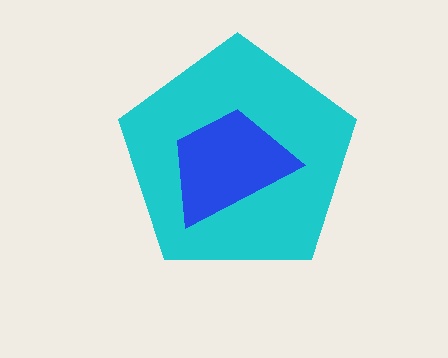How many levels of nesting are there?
2.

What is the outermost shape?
The cyan pentagon.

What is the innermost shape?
The blue trapezoid.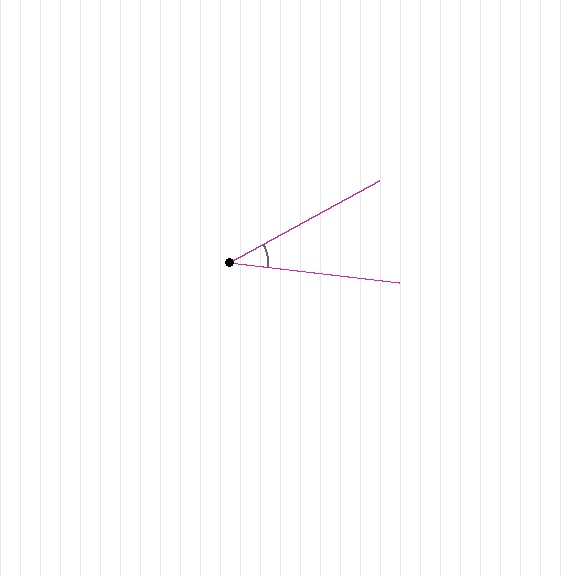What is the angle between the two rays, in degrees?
Approximately 35 degrees.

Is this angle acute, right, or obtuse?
It is acute.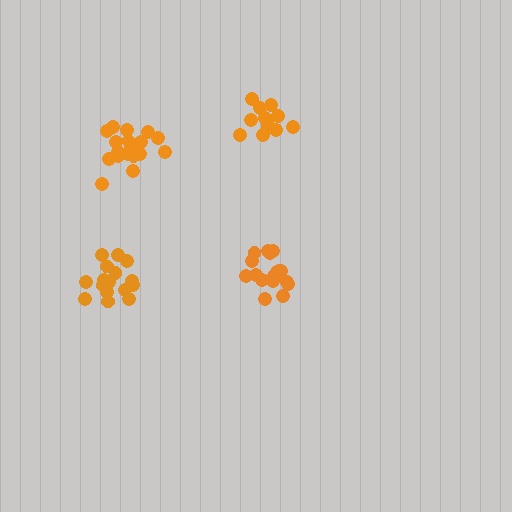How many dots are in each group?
Group 1: 12 dots, Group 2: 17 dots, Group 3: 18 dots, Group 4: 18 dots (65 total).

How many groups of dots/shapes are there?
There are 4 groups.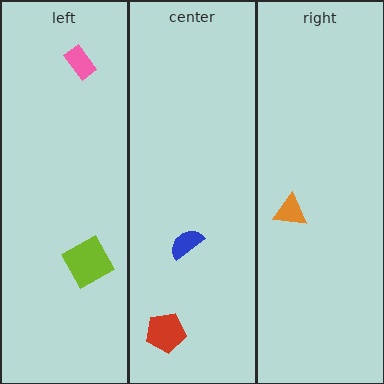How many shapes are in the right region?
1.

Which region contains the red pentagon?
The center region.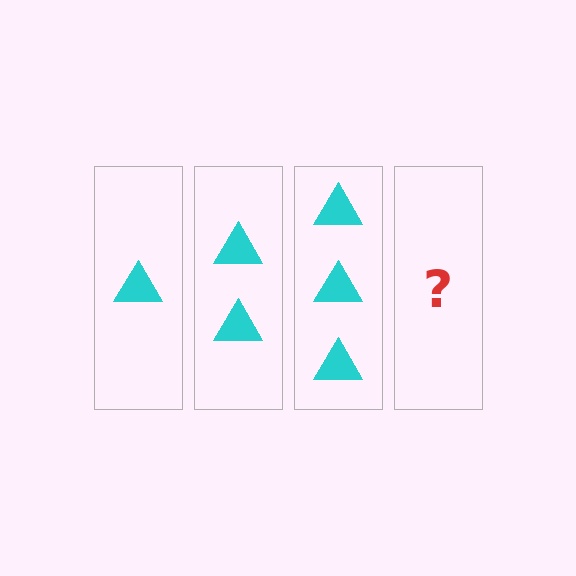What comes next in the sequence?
The next element should be 4 triangles.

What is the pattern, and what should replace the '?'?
The pattern is that each step adds one more triangle. The '?' should be 4 triangles.